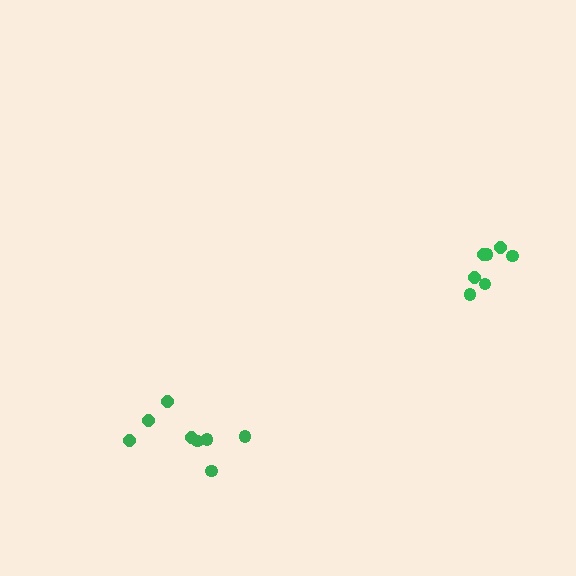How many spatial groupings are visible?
There are 2 spatial groupings.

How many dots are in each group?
Group 1: 8 dots, Group 2: 7 dots (15 total).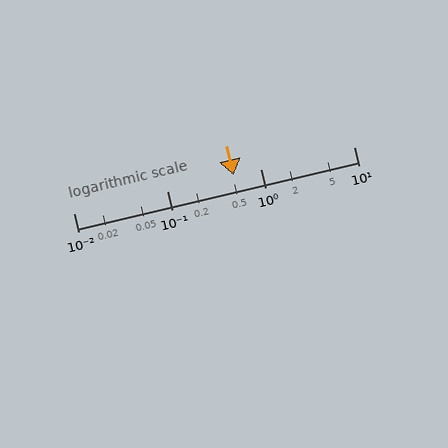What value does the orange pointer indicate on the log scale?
The pointer indicates approximately 0.52.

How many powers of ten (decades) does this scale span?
The scale spans 3 decades, from 0.01 to 10.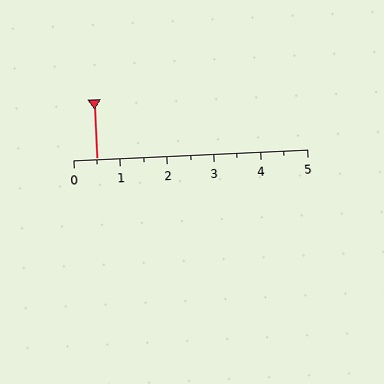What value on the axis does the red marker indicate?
The marker indicates approximately 0.5.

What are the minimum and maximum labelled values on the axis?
The axis runs from 0 to 5.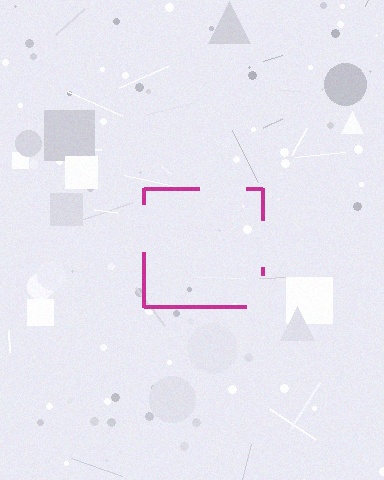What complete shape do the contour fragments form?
The contour fragments form a square.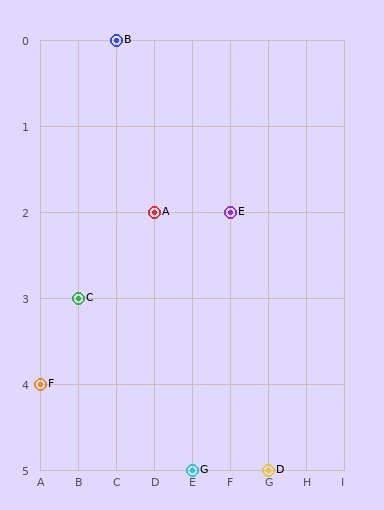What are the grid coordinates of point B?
Point B is at grid coordinates (C, 0).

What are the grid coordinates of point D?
Point D is at grid coordinates (G, 5).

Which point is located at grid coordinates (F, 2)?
Point E is at (F, 2).